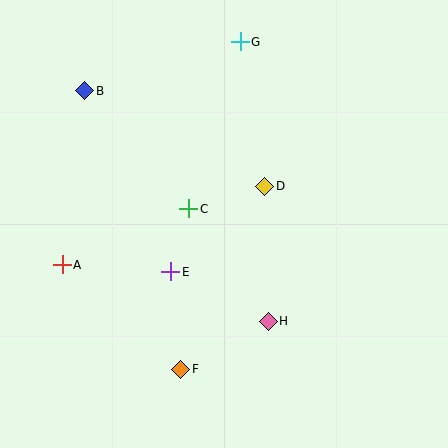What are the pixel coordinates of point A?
Point A is at (62, 265).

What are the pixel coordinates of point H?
Point H is at (268, 321).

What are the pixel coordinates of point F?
Point F is at (181, 369).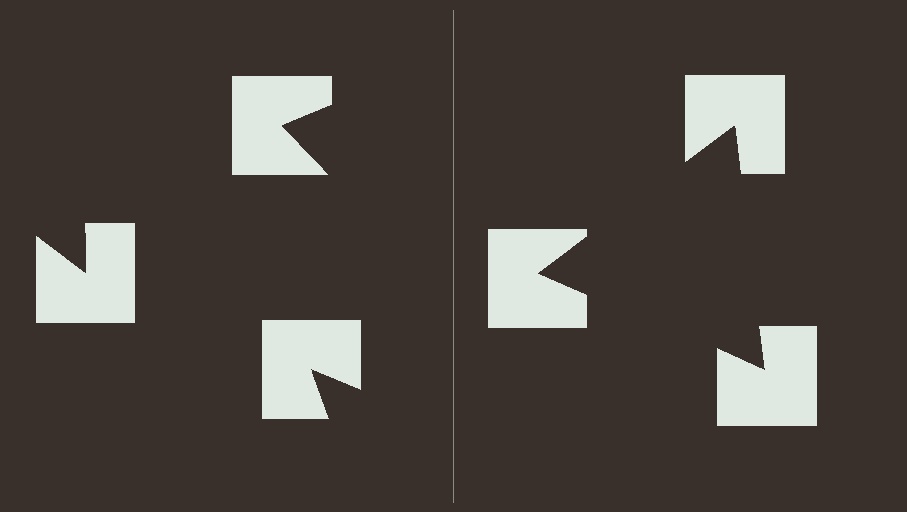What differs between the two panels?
The notched squares are positioned identically on both sides; only the wedge orientations differ. On the right they align to a triangle; on the left they are misaligned.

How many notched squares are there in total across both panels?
6 — 3 on each side.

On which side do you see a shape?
An illusory triangle appears on the right side. On the left side the wedge cuts are rotated, so no coherent shape forms.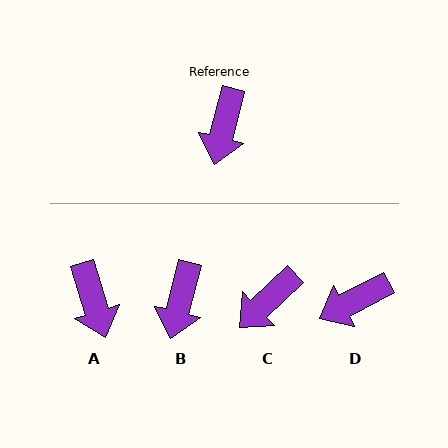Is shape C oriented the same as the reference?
No, it is off by about 33 degrees.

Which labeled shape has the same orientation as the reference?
B.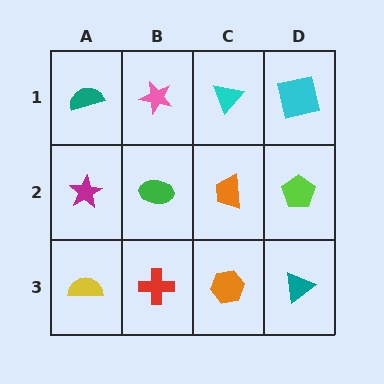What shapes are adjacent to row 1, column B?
A green ellipse (row 2, column B), a teal semicircle (row 1, column A), a cyan triangle (row 1, column C).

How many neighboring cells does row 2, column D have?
3.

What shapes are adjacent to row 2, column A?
A teal semicircle (row 1, column A), a yellow semicircle (row 3, column A), a green ellipse (row 2, column B).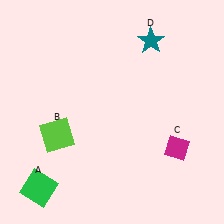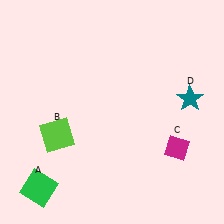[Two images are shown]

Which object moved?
The teal star (D) moved down.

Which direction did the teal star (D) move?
The teal star (D) moved down.